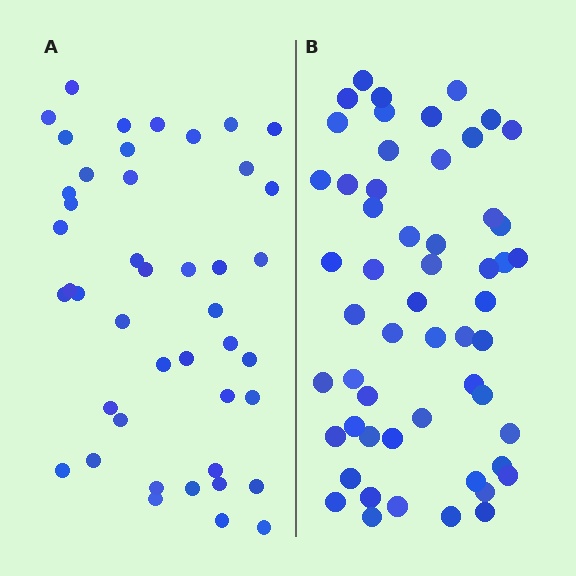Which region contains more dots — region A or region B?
Region B (the right region) has more dots.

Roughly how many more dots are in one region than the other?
Region B has roughly 12 or so more dots than region A.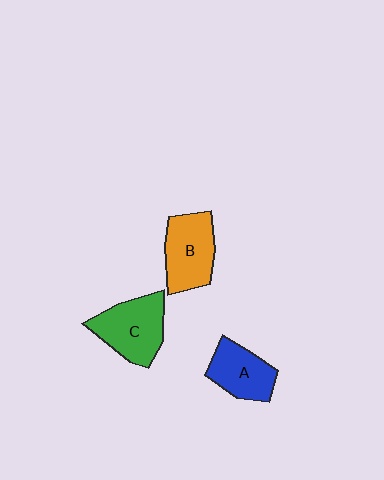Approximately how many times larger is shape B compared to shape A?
Approximately 1.2 times.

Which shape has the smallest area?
Shape A (blue).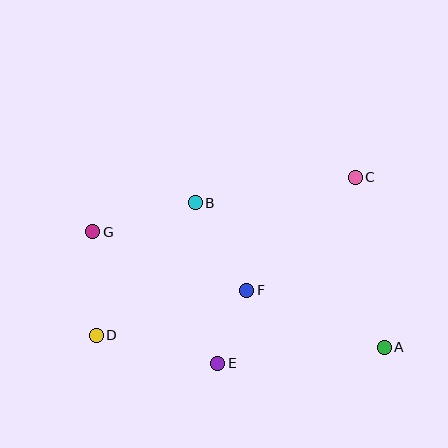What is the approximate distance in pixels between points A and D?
The distance between A and D is approximately 289 pixels.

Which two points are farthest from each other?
Points A and G are farthest from each other.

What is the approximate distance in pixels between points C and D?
The distance between C and D is approximately 304 pixels.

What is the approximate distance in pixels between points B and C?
The distance between B and C is approximately 162 pixels.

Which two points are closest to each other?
Points E and F are closest to each other.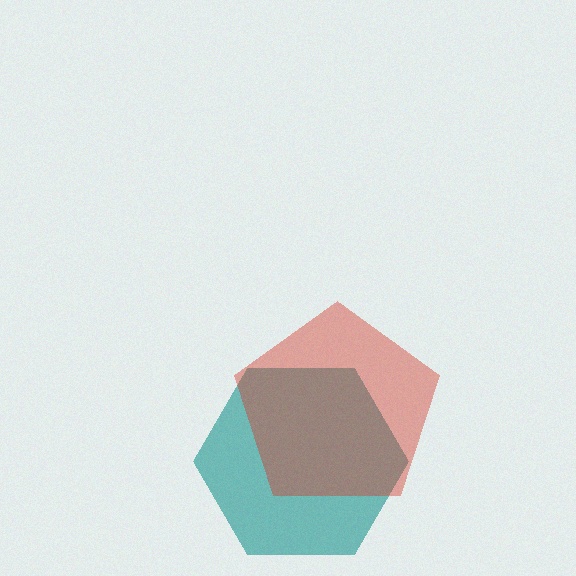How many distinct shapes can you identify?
There are 2 distinct shapes: a teal hexagon, a red pentagon.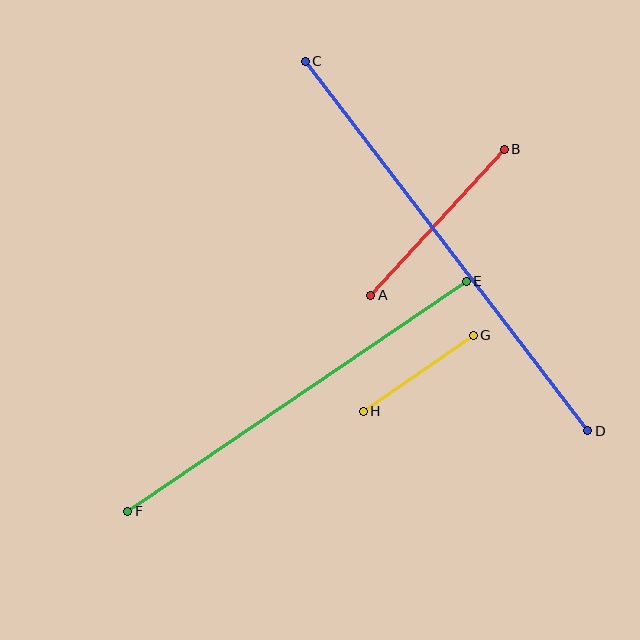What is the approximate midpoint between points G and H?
The midpoint is at approximately (418, 373) pixels.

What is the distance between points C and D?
The distance is approximately 465 pixels.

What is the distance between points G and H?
The distance is approximately 134 pixels.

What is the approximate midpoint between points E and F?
The midpoint is at approximately (297, 396) pixels.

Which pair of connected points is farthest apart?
Points C and D are farthest apart.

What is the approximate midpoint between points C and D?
The midpoint is at approximately (447, 246) pixels.